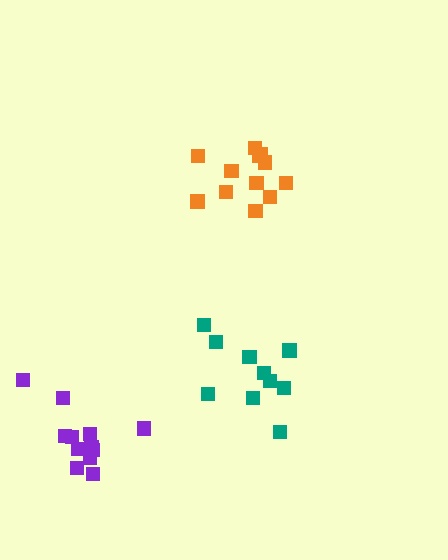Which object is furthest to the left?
The purple cluster is leftmost.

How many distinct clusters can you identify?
There are 3 distinct clusters.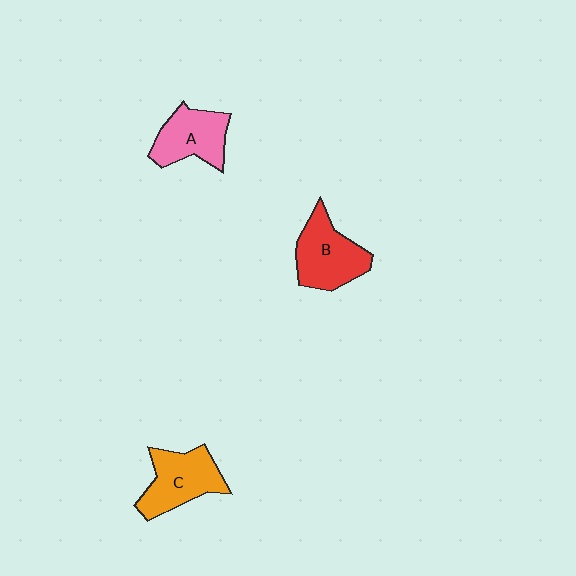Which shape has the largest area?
Shape B (red).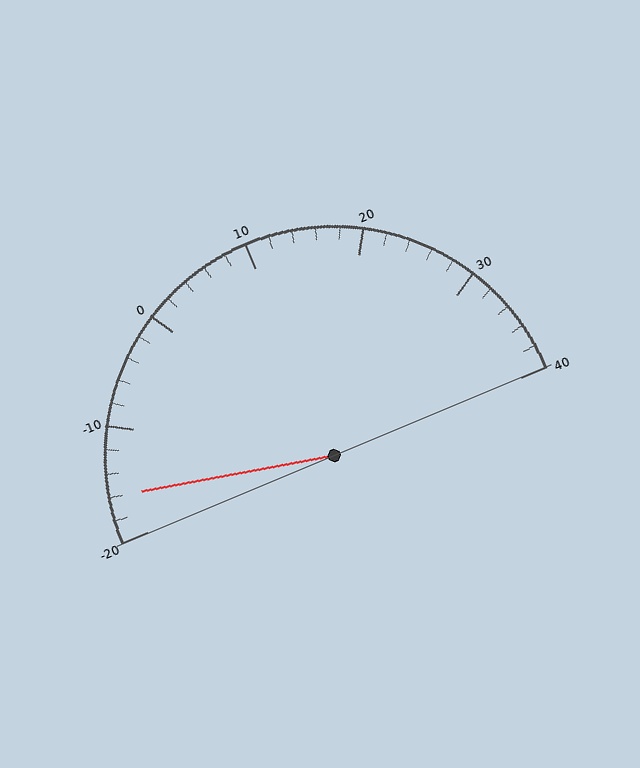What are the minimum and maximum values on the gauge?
The gauge ranges from -20 to 40.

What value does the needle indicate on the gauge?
The needle indicates approximately -16.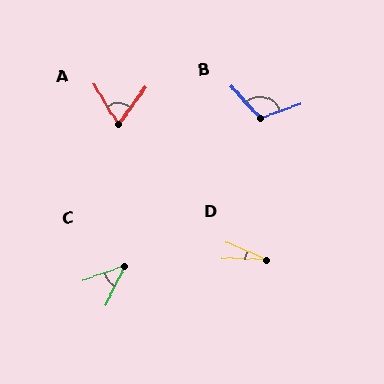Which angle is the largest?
B, at approximately 113 degrees.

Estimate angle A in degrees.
Approximately 68 degrees.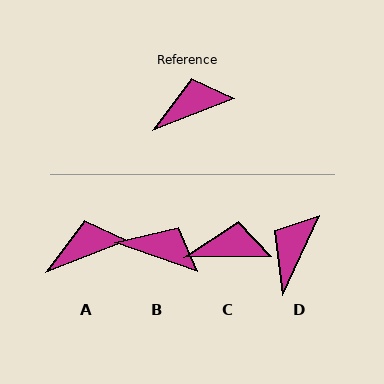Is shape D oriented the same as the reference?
No, it is off by about 44 degrees.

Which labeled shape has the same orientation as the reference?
A.